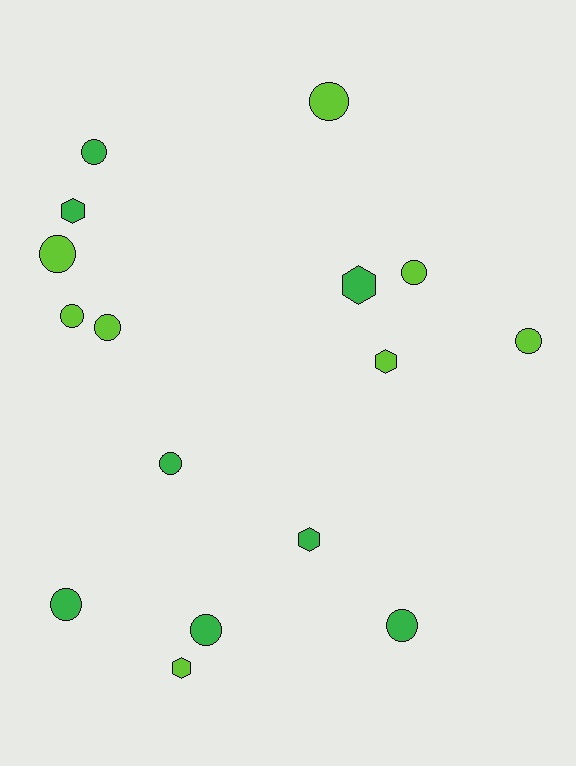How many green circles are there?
There are 5 green circles.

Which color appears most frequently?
Lime, with 8 objects.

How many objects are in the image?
There are 16 objects.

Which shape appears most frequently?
Circle, with 11 objects.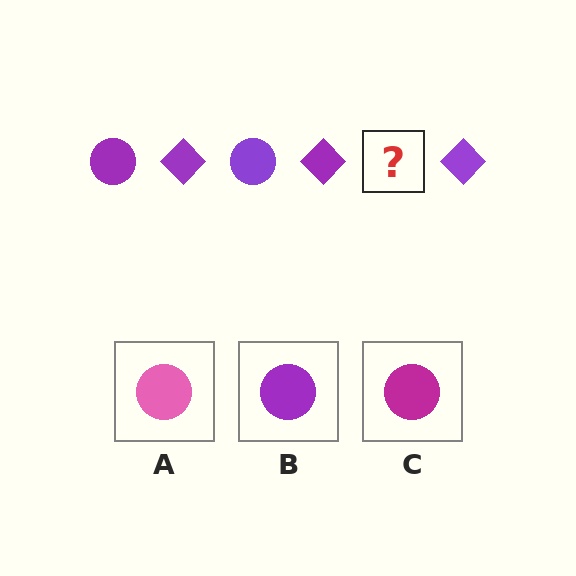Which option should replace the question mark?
Option B.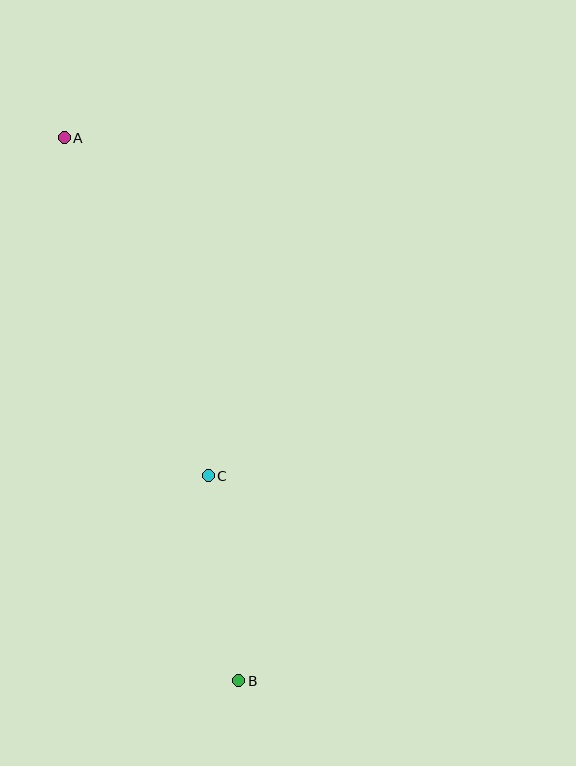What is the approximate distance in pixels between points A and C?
The distance between A and C is approximately 367 pixels.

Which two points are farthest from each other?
Points A and B are farthest from each other.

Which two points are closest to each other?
Points B and C are closest to each other.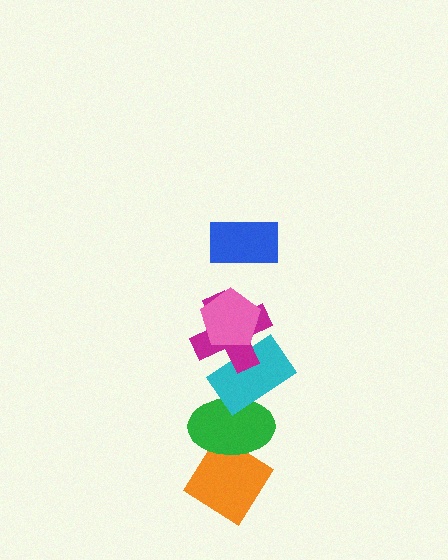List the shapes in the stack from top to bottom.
From top to bottom: the blue rectangle, the pink pentagon, the magenta cross, the cyan rectangle, the green ellipse, the orange diamond.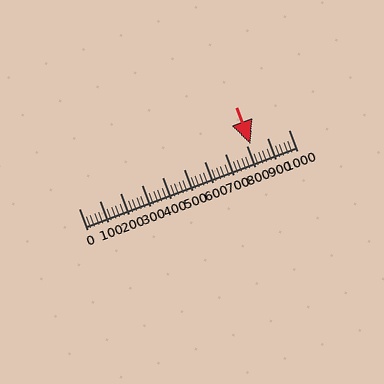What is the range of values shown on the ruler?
The ruler shows values from 0 to 1000.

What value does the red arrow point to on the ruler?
The red arrow points to approximately 820.